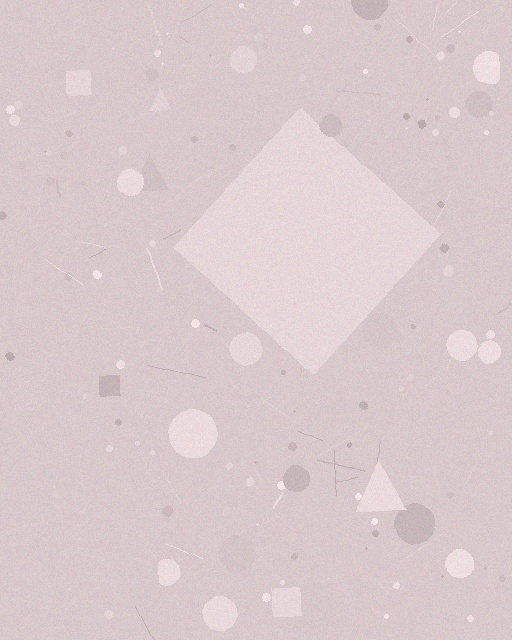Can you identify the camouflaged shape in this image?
The camouflaged shape is a diamond.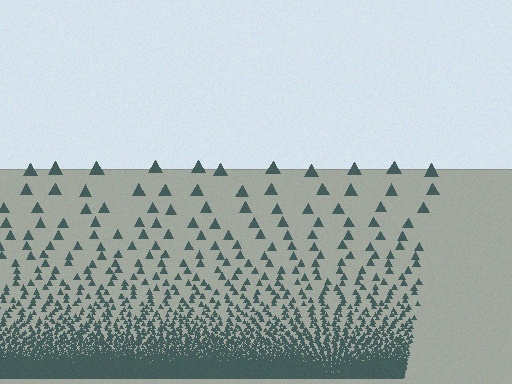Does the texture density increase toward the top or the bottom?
Density increases toward the bottom.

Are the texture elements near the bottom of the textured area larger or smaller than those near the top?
Smaller. The gradient is inverted — elements near the bottom are smaller and denser.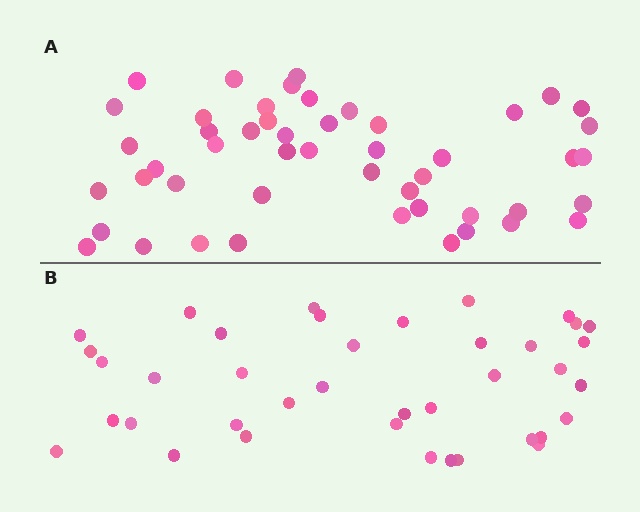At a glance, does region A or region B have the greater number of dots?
Region A (the top region) has more dots.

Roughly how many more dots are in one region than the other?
Region A has roughly 10 or so more dots than region B.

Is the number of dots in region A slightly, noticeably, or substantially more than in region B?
Region A has noticeably more, but not dramatically so. The ratio is roughly 1.3 to 1.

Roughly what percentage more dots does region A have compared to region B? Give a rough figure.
About 25% more.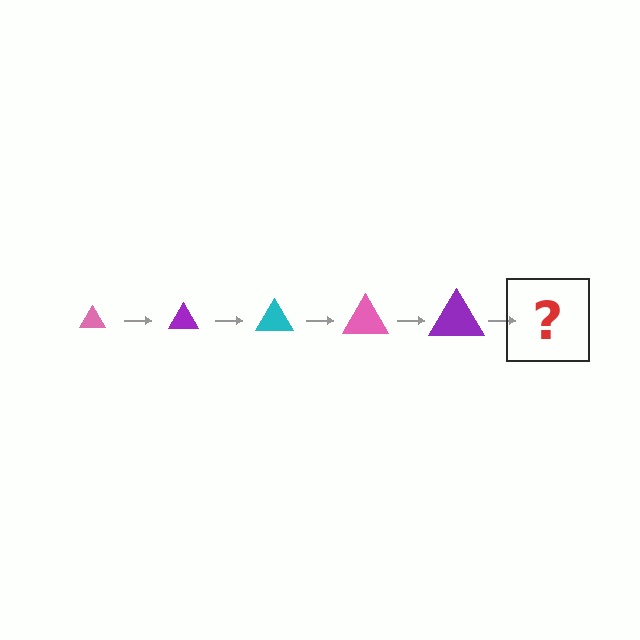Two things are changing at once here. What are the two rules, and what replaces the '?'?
The two rules are that the triangle grows larger each step and the color cycles through pink, purple, and cyan. The '?' should be a cyan triangle, larger than the previous one.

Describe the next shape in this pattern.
It should be a cyan triangle, larger than the previous one.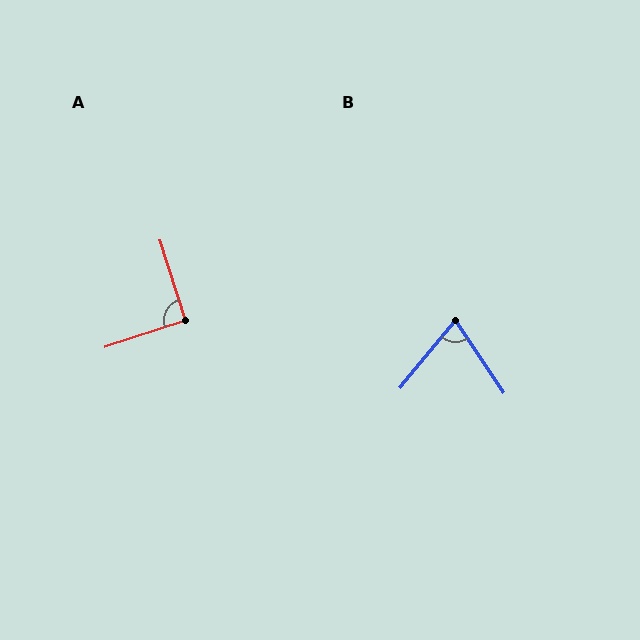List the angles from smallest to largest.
B (73°), A (90°).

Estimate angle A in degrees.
Approximately 90 degrees.